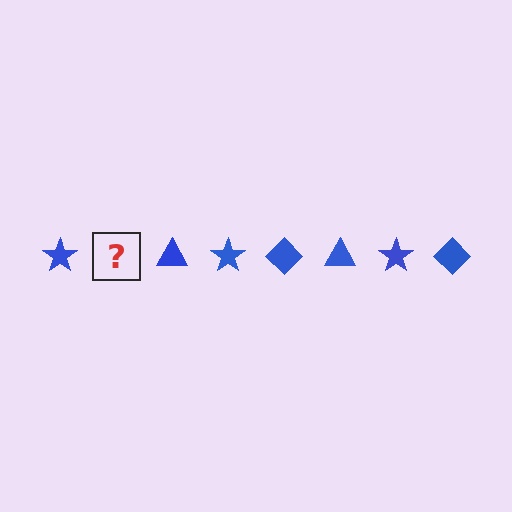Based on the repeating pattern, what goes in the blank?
The blank should be a blue diamond.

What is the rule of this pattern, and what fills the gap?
The rule is that the pattern cycles through star, diamond, triangle shapes in blue. The gap should be filled with a blue diamond.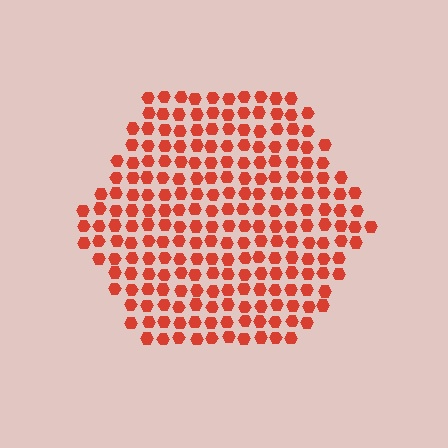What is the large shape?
The large shape is a hexagon.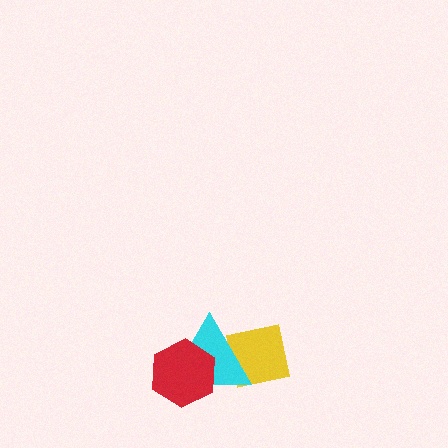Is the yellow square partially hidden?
Yes, it is partially covered by another shape.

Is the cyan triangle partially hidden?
Yes, it is partially covered by another shape.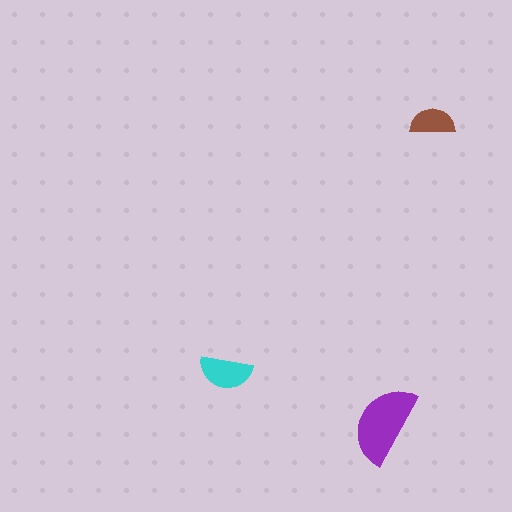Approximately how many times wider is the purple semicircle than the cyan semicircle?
About 1.5 times wider.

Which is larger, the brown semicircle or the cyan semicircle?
The cyan one.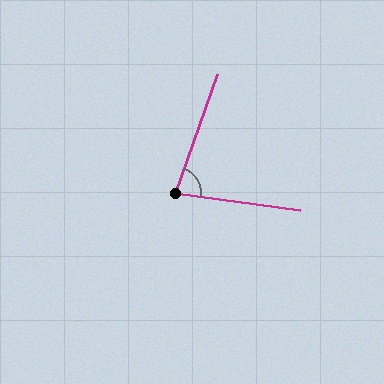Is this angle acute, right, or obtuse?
It is acute.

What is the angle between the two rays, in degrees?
Approximately 78 degrees.